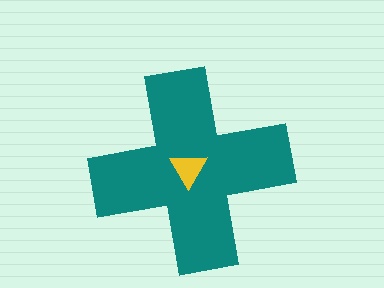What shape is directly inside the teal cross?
The yellow triangle.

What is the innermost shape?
The yellow triangle.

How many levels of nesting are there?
2.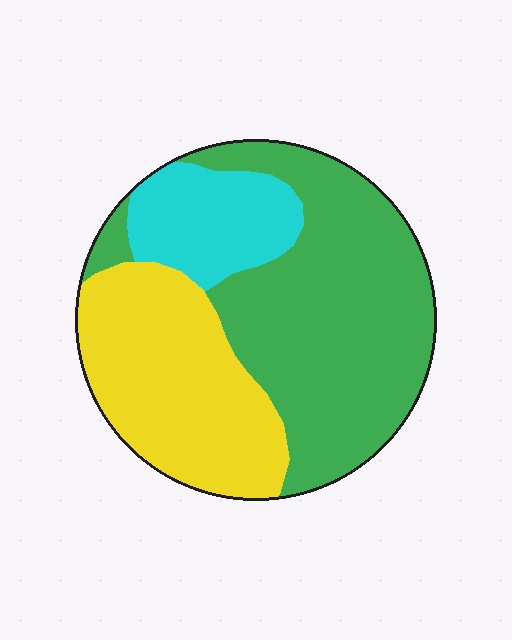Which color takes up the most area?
Green, at roughly 50%.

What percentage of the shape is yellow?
Yellow takes up between a quarter and a half of the shape.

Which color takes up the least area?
Cyan, at roughly 15%.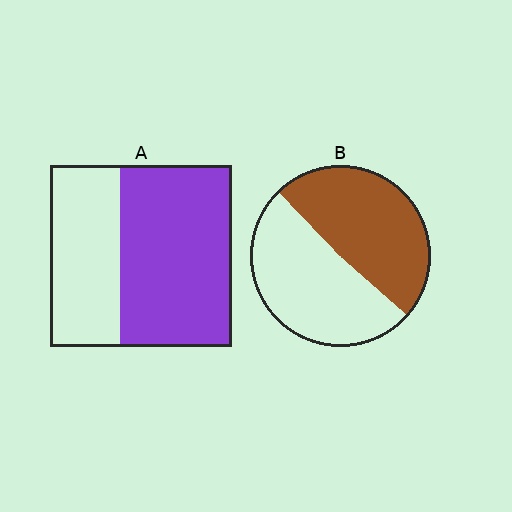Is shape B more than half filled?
Roughly half.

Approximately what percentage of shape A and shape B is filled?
A is approximately 60% and B is approximately 50%.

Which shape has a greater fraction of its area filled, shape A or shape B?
Shape A.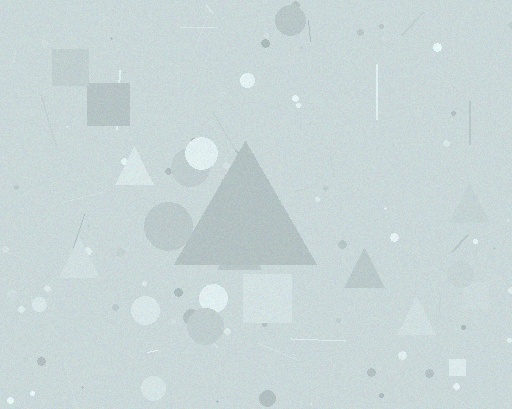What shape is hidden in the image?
A triangle is hidden in the image.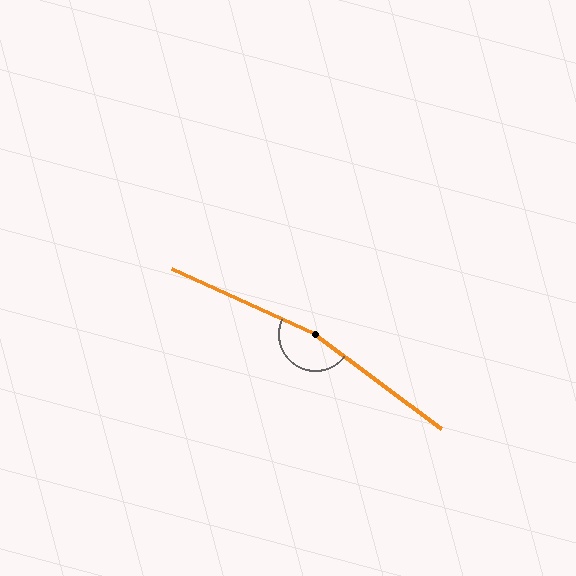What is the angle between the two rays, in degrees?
Approximately 168 degrees.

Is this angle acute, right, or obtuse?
It is obtuse.